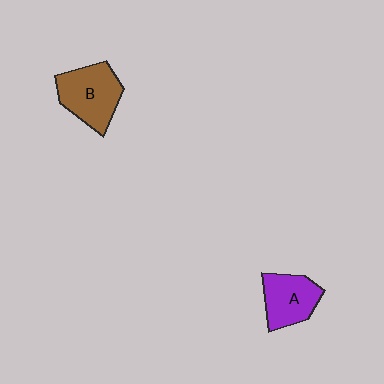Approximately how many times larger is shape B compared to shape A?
Approximately 1.3 times.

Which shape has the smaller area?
Shape A (purple).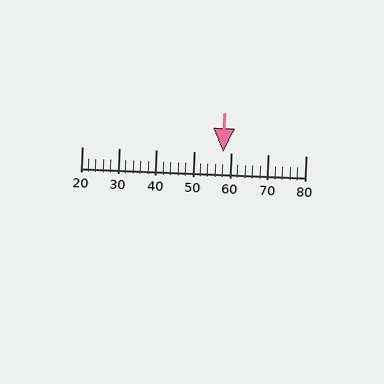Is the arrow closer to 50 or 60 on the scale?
The arrow is closer to 60.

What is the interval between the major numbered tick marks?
The major tick marks are spaced 10 units apart.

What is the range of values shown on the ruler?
The ruler shows values from 20 to 80.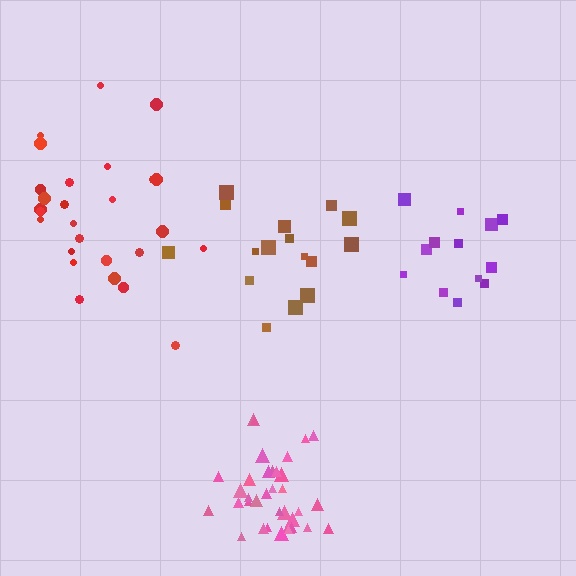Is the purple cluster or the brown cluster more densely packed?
Brown.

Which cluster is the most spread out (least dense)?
Red.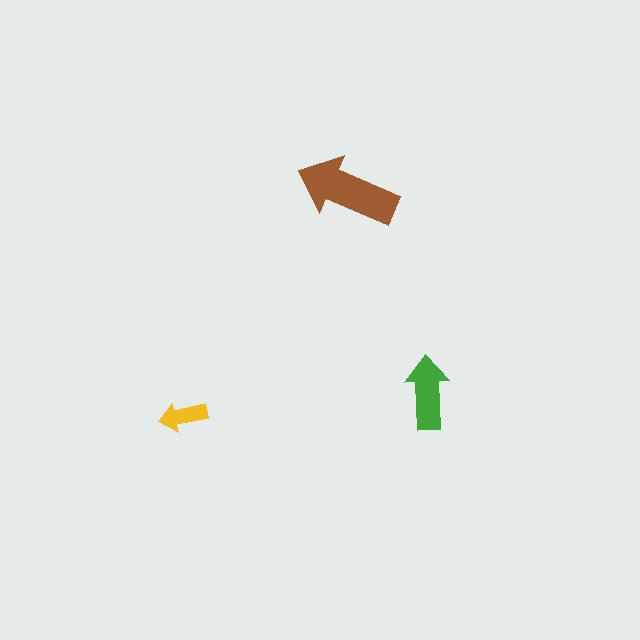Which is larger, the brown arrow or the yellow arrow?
The brown one.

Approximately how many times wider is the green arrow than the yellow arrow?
About 1.5 times wider.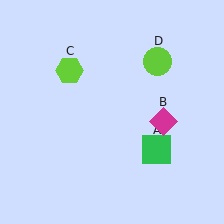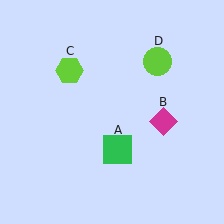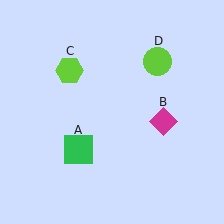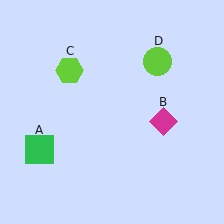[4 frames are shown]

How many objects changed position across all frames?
1 object changed position: green square (object A).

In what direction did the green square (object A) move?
The green square (object A) moved left.